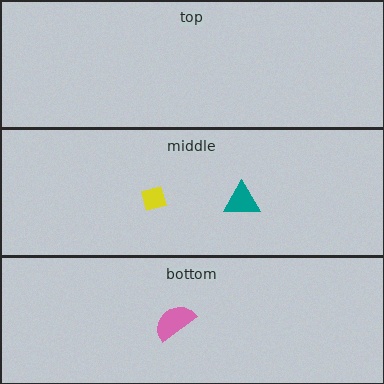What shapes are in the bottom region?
The pink semicircle.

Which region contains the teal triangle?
The middle region.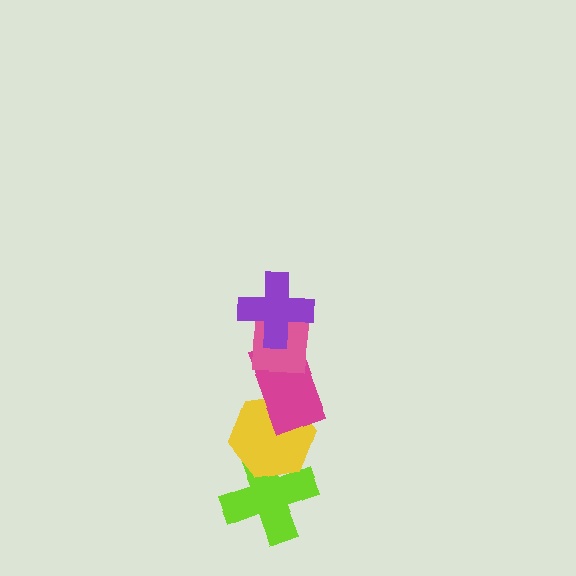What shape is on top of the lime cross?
The yellow hexagon is on top of the lime cross.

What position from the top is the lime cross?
The lime cross is 5th from the top.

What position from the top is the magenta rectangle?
The magenta rectangle is 3rd from the top.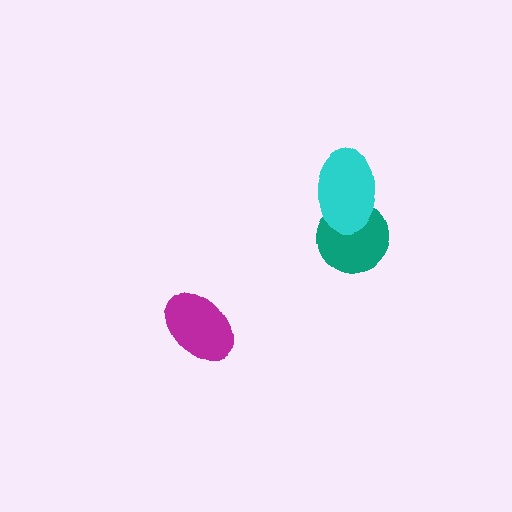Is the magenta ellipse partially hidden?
No, no other shape covers it.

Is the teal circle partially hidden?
Yes, it is partially covered by another shape.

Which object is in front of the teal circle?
The cyan ellipse is in front of the teal circle.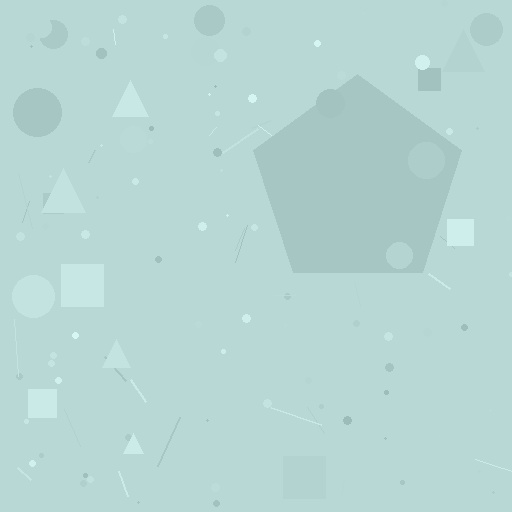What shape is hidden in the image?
A pentagon is hidden in the image.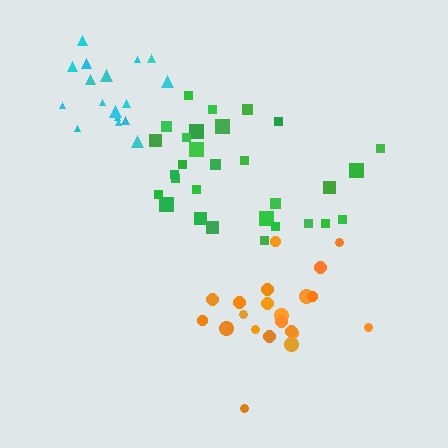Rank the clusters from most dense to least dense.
cyan, green, orange.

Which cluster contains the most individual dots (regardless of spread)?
Green (30).